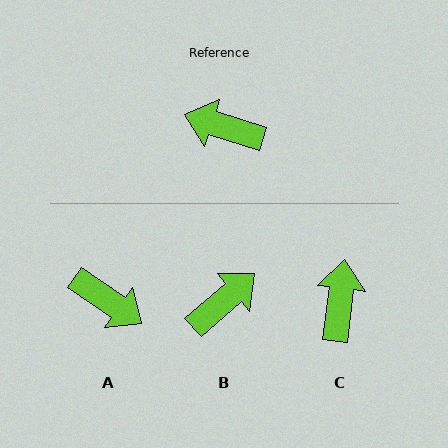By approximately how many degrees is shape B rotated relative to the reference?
Approximately 121 degrees clockwise.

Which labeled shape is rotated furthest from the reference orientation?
A, about 163 degrees away.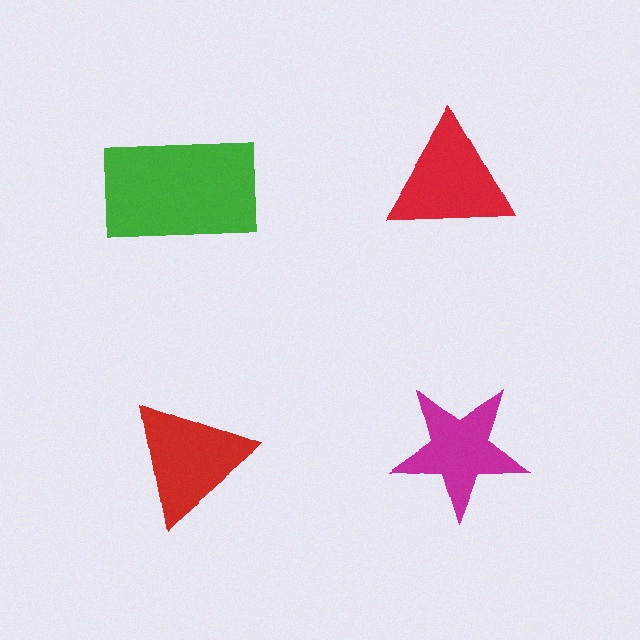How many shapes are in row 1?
2 shapes.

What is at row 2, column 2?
A magenta star.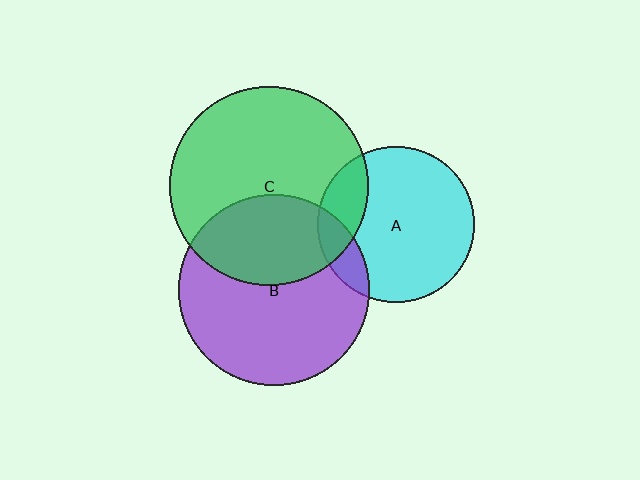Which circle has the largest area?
Circle C (green).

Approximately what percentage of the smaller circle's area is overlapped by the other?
Approximately 15%.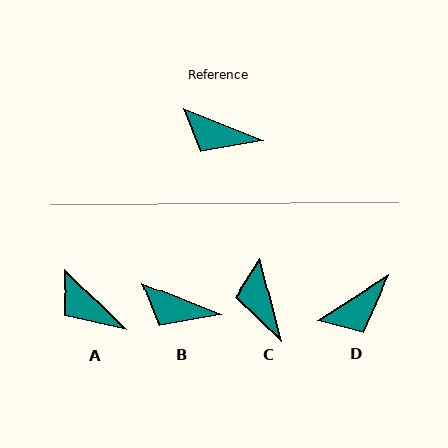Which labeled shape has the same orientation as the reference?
B.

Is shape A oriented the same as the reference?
No, it is off by about 23 degrees.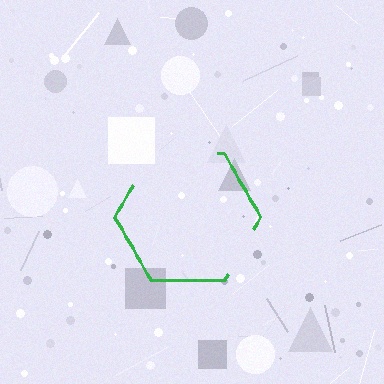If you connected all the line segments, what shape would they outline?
They would outline a hexagon.